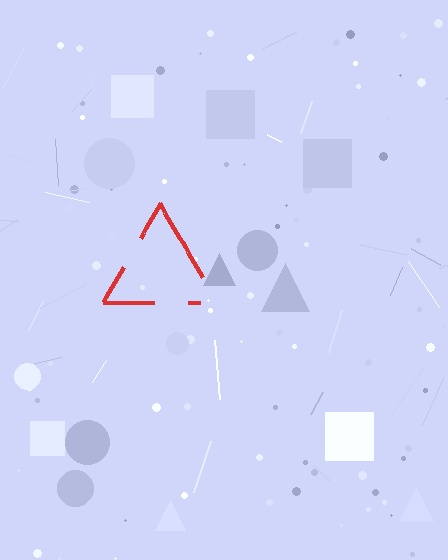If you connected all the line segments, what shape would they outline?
They would outline a triangle.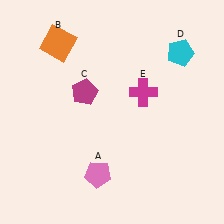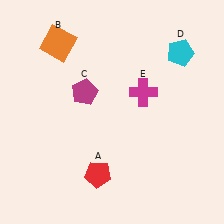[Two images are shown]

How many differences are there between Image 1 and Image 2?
There is 1 difference between the two images.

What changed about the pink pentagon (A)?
In Image 1, A is pink. In Image 2, it changed to red.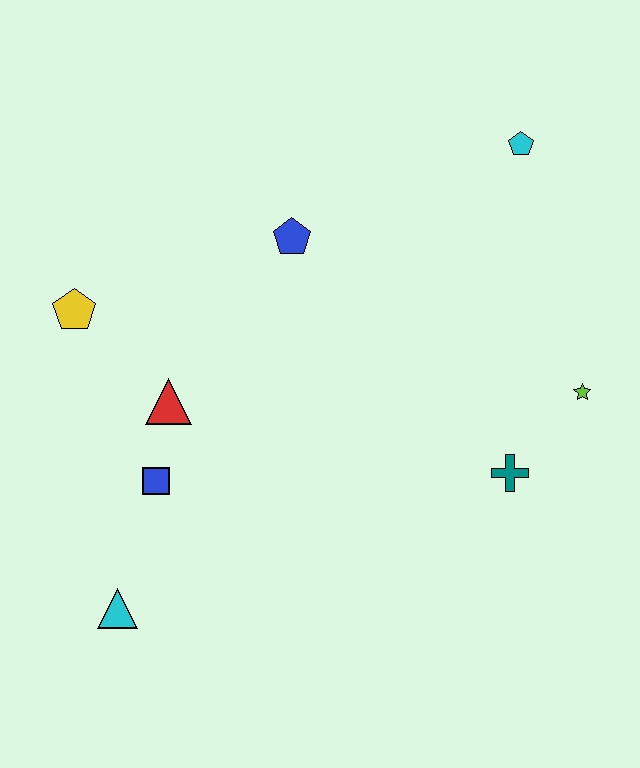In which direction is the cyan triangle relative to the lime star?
The cyan triangle is to the left of the lime star.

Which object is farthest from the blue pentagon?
The cyan triangle is farthest from the blue pentagon.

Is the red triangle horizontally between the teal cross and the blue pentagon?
No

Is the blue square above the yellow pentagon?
No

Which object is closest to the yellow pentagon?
The red triangle is closest to the yellow pentagon.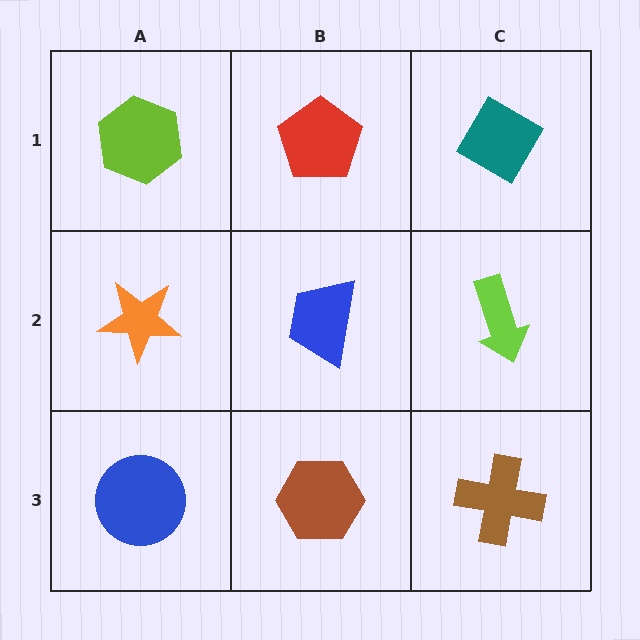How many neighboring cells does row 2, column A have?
3.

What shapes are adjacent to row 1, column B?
A blue trapezoid (row 2, column B), a lime hexagon (row 1, column A), a teal diamond (row 1, column C).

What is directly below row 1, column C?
A lime arrow.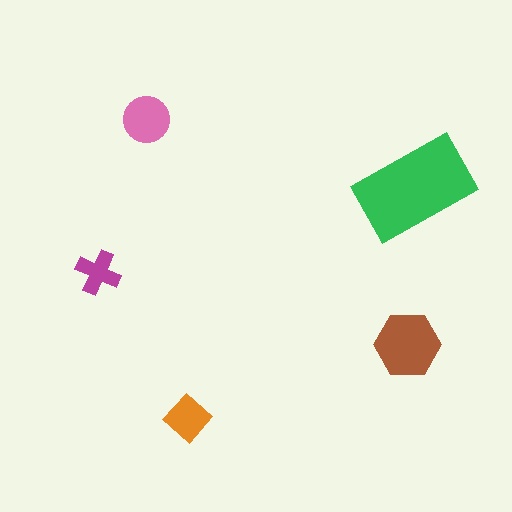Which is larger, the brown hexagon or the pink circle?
The brown hexagon.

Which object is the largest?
The green rectangle.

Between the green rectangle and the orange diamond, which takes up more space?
The green rectangle.